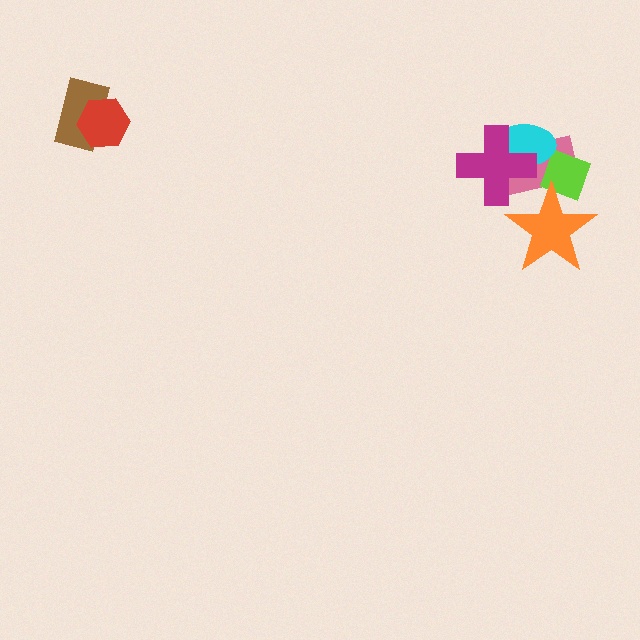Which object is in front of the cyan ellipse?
The magenta cross is in front of the cyan ellipse.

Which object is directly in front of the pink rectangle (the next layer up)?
The lime diamond is directly in front of the pink rectangle.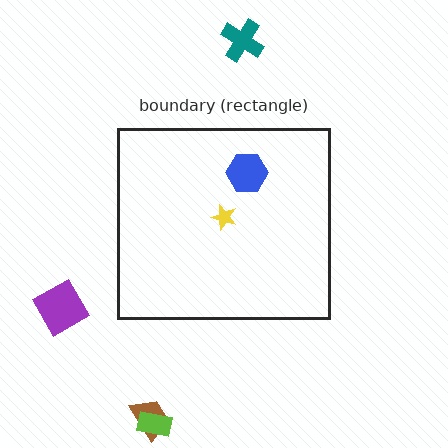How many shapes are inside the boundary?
2 inside, 4 outside.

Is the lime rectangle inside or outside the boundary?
Outside.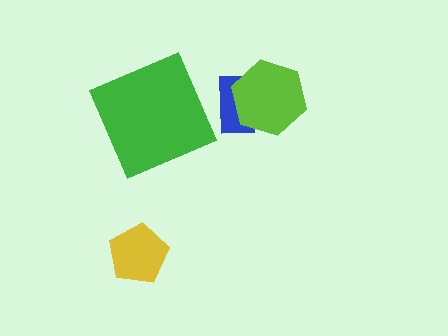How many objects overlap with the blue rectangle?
1 object overlaps with the blue rectangle.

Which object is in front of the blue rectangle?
The lime hexagon is in front of the blue rectangle.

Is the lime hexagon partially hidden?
No, no other shape covers it.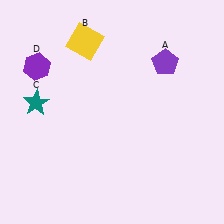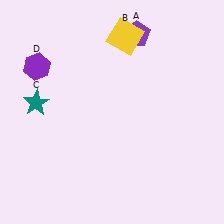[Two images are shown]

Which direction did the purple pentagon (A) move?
The purple pentagon (A) moved left.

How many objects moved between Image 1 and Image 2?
2 objects moved between the two images.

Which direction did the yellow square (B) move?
The yellow square (B) moved right.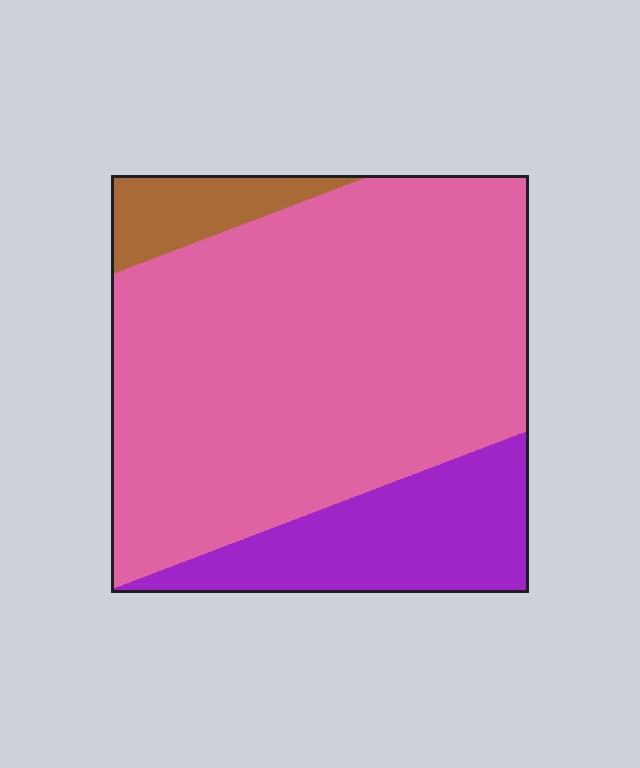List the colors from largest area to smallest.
From largest to smallest: pink, purple, brown.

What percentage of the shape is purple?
Purple covers around 20% of the shape.